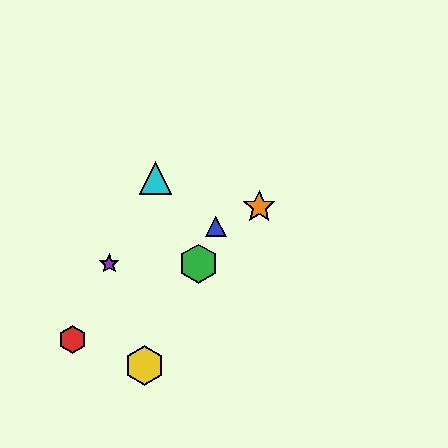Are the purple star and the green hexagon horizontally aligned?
Yes, both are at y≈264.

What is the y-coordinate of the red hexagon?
The red hexagon is at y≈340.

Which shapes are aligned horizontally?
The green hexagon, the purple star are aligned horizontally.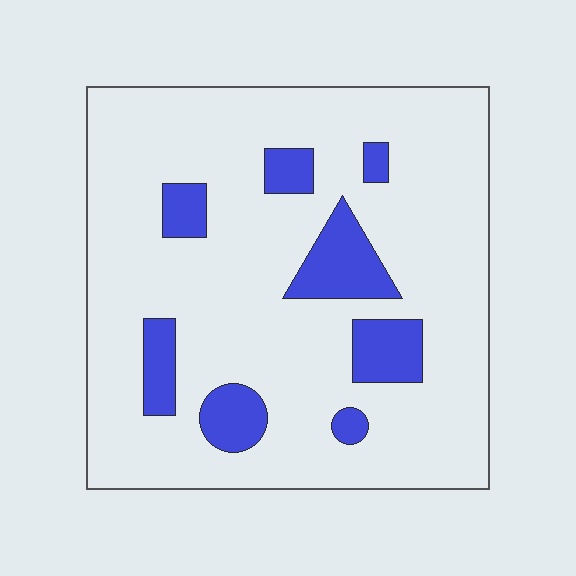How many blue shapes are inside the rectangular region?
8.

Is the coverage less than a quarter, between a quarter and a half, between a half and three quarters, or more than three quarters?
Less than a quarter.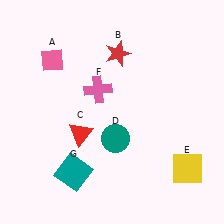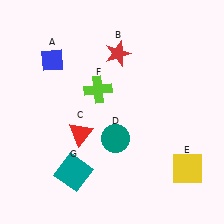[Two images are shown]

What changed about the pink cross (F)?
In Image 1, F is pink. In Image 2, it changed to lime.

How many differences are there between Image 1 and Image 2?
There are 2 differences between the two images.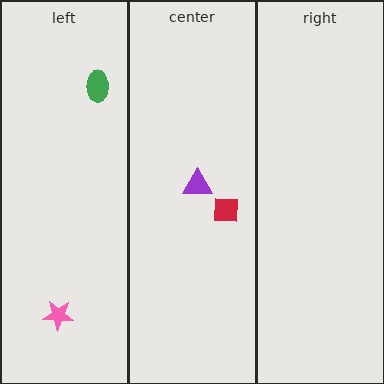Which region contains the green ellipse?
The left region.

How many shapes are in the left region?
2.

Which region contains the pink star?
The left region.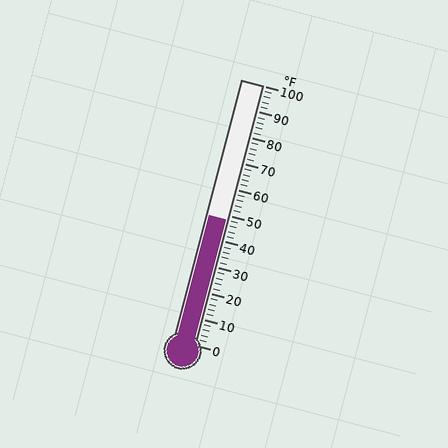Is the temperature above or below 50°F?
The temperature is below 50°F.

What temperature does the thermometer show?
The thermometer shows approximately 48°F.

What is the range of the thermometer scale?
The thermometer scale ranges from 0°F to 100°F.